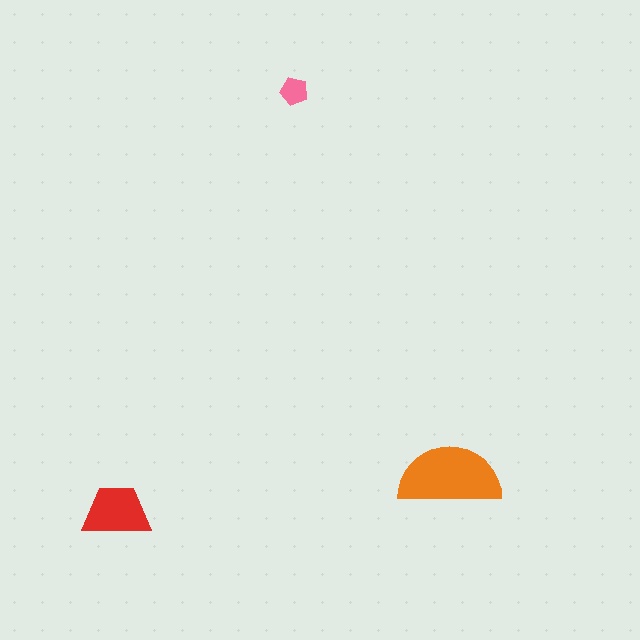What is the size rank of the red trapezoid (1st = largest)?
2nd.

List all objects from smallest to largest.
The pink pentagon, the red trapezoid, the orange semicircle.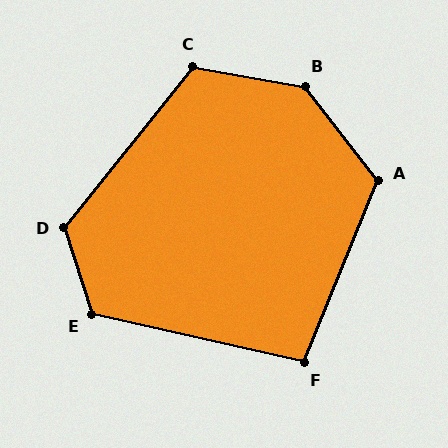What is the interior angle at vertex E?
Approximately 121 degrees (obtuse).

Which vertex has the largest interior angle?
B, at approximately 137 degrees.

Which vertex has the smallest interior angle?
F, at approximately 99 degrees.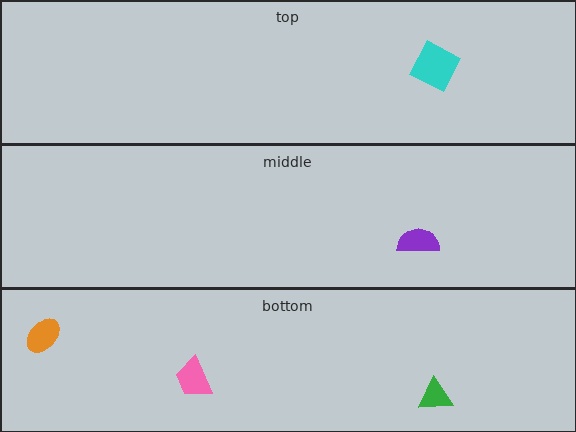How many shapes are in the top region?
1.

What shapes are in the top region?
The cyan square.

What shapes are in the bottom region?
The green triangle, the pink trapezoid, the orange ellipse.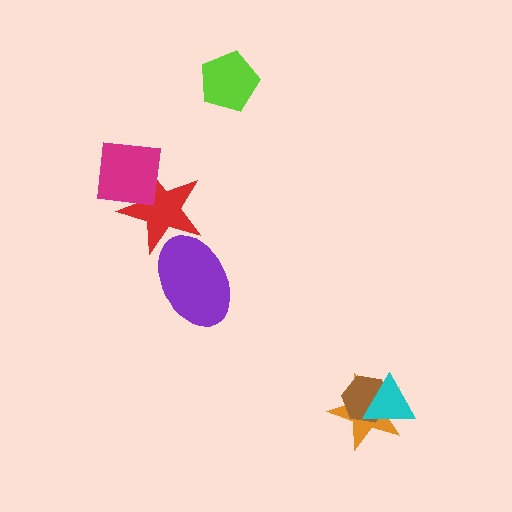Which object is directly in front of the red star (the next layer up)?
The purple ellipse is directly in front of the red star.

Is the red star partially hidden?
Yes, it is partially covered by another shape.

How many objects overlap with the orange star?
2 objects overlap with the orange star.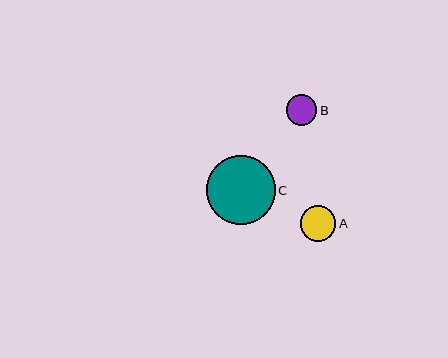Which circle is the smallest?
Circle B is the smallest with a size of approximately 30 pixels.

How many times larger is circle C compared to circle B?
Circle C is approximately 2.3 times the size of circle B.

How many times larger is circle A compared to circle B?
Circle A is approximately 1.2 times the size of circle B.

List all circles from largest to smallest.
From largest to smallest: C, A, B.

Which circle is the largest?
Circle C is the largest with a size of approximately 69 pixels.